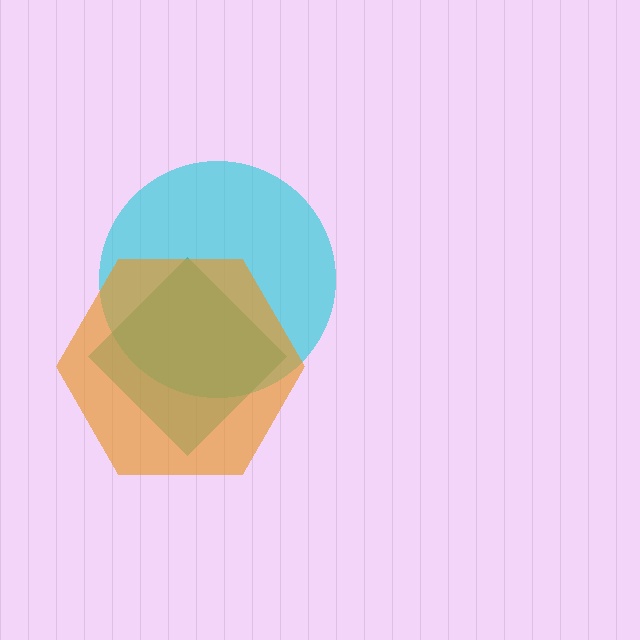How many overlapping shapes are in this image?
There are 3 overlapping shapes in the image.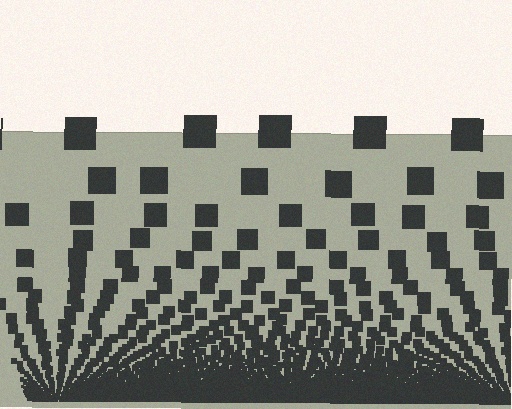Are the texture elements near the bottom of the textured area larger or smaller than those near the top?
Smaller. The gradient is inverted — elements near the bottom are smaller and denser.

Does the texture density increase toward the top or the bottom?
Density increases toward the bottom.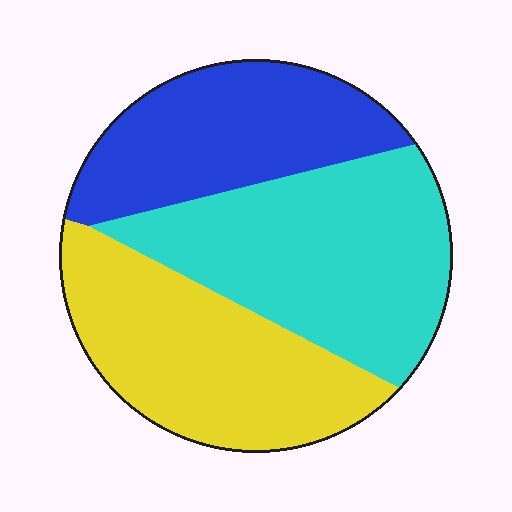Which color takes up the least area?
Blue, at roughly 30%.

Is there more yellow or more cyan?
Cyan.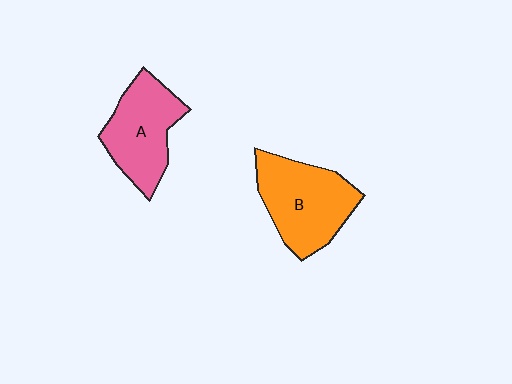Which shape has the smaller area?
Shape A (pink).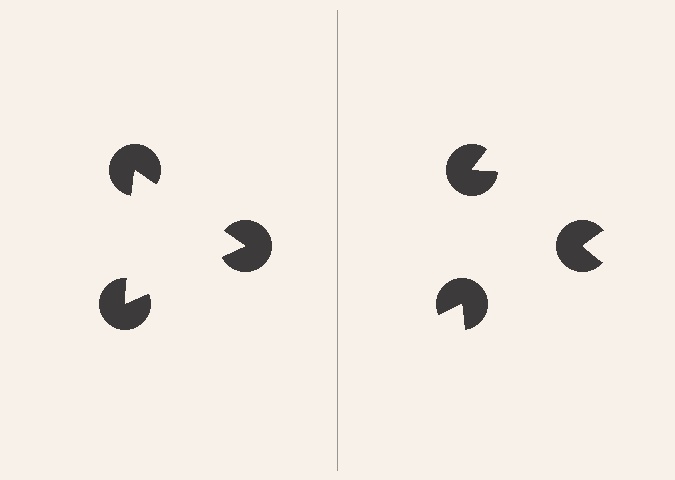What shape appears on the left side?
An illusory triangle.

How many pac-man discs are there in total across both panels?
6 — 3 on each side.